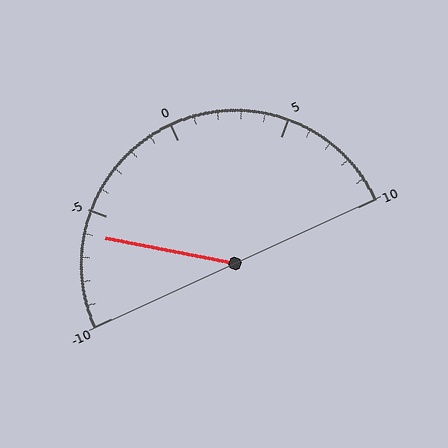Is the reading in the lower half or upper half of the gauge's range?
The reading is in the lower half of the range (-10 to 10).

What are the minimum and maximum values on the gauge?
The gauge ranges from -10 to 10.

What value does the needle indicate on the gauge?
The needle indicates approximately -6.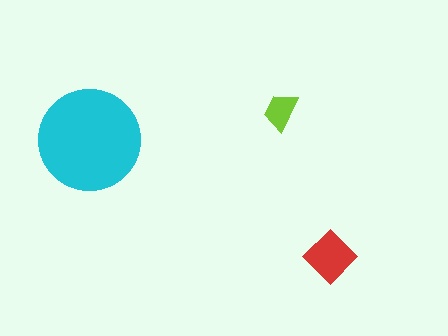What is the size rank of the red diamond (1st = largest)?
2nd.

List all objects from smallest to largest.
The lime trapezoid, the red diamond, the cyan circle.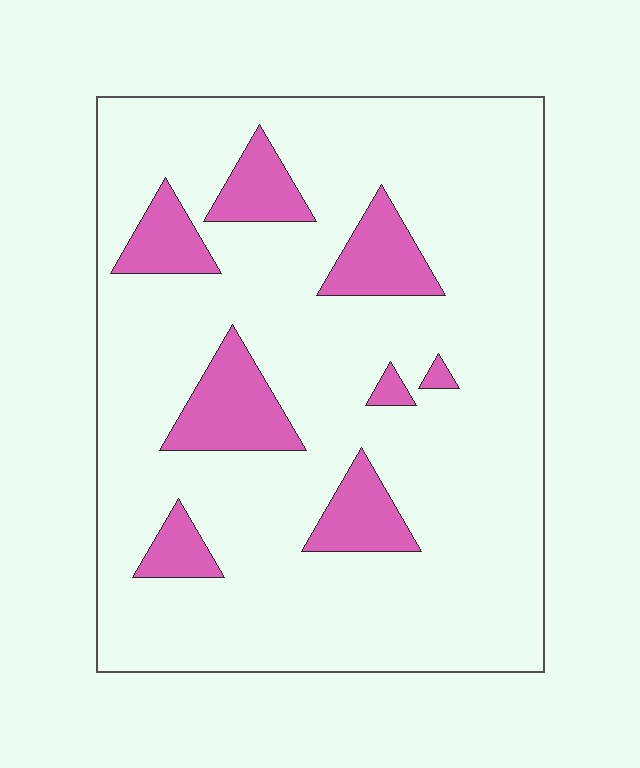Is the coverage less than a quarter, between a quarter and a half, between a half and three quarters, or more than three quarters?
Less than a quarter.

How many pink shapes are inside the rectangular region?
8.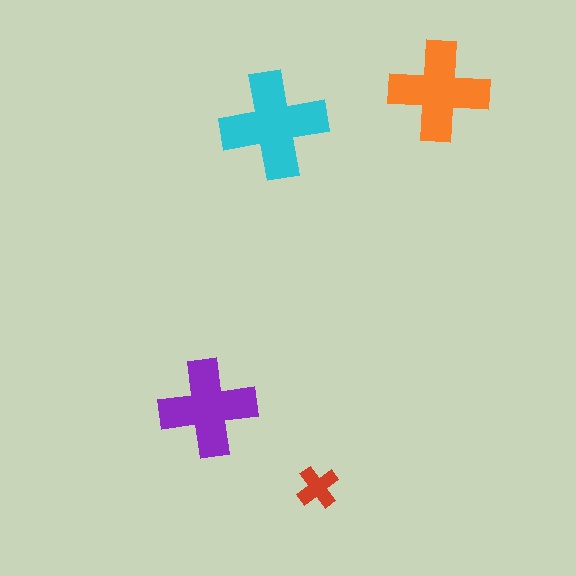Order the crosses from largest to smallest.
the cyan one, the orange one, the purple one, the red one.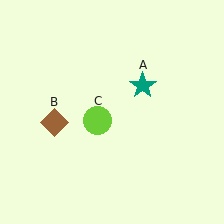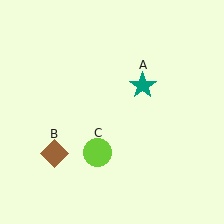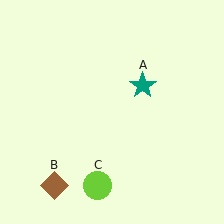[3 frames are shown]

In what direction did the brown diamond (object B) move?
The brown diamond (object B) moved down.